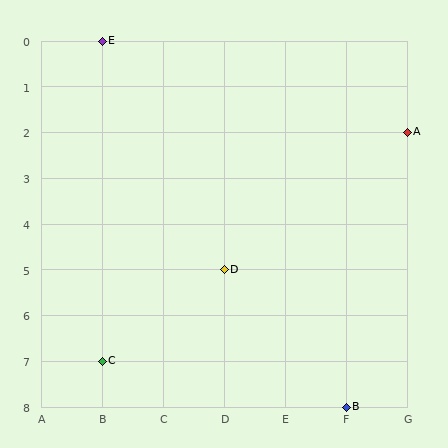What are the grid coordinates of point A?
Point A is at grid coordinates (G, 2).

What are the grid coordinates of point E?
Point E is at grid coordinates (B, 0).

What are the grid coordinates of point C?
Point C is at grid coordinates (B, 7).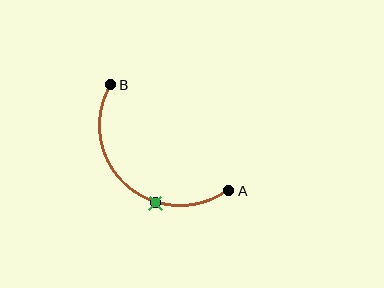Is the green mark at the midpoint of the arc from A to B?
No. The green mark lies on the arc but is closer to endpoint A. The arc midpoint would be at the point on the curve equidistant along the arc from both A and B.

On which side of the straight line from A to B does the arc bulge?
The arc bulges below and to the left of the straight line connecting A and B.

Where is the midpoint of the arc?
The arc midpoint is the point on the curve farthest from the straight line joining A and B. It sits below and to the left of that line.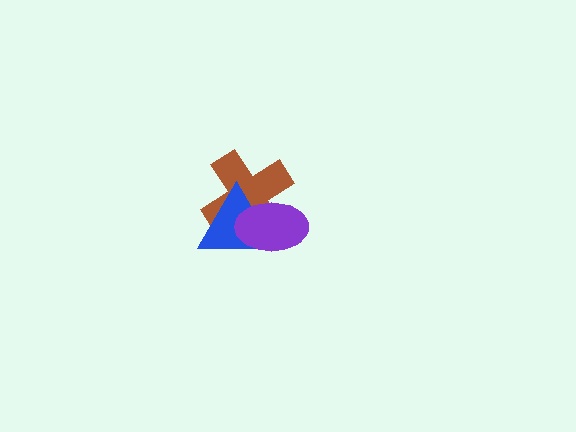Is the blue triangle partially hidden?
Yes, it is partially covered by another shape.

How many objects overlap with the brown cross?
2 objects overlap with the brown cross.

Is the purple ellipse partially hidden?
No, no other shape covers it.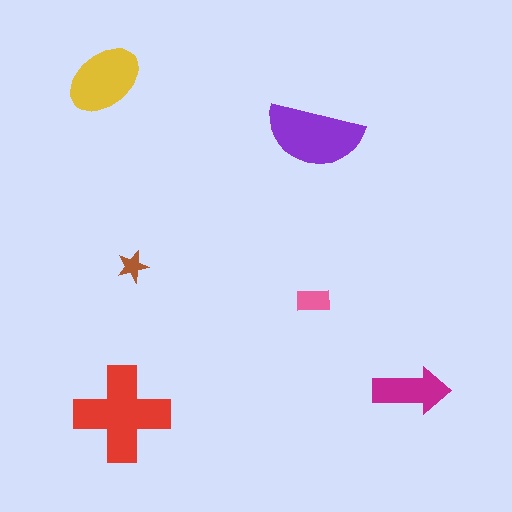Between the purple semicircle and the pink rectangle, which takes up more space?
The purple semicircle.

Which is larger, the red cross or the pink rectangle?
The red cross.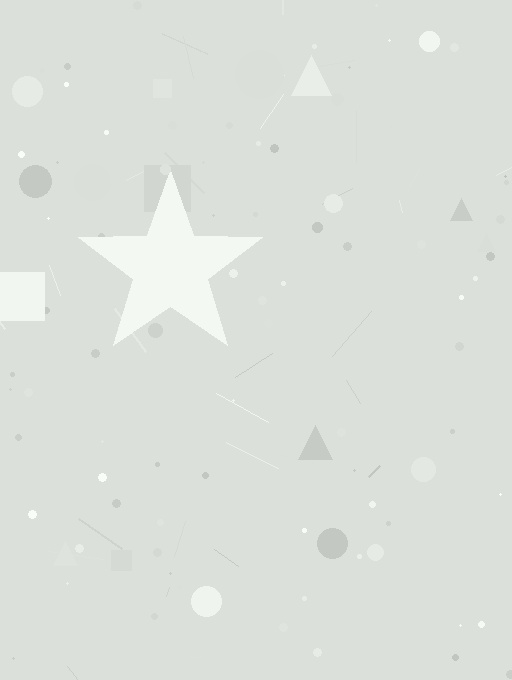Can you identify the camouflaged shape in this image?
The camouflaged shape is a star.